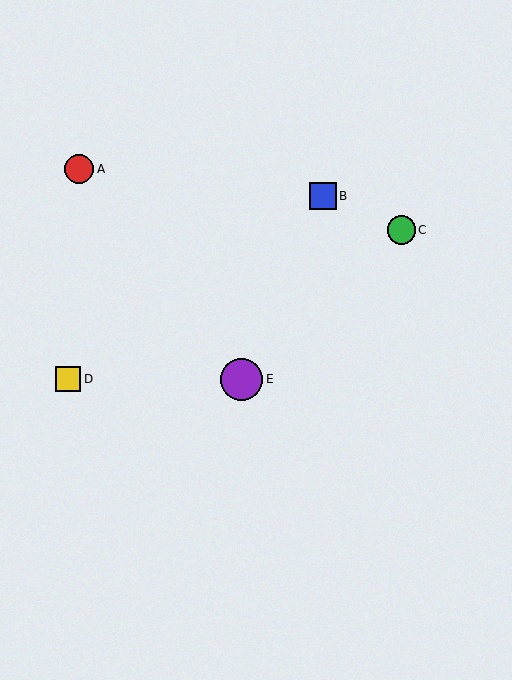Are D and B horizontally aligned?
No, D is at y≈379 and B is at y≈196.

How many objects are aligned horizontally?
2 objects (D, E) are aligned horizontally.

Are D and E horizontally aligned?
Yes, both are at y≈379.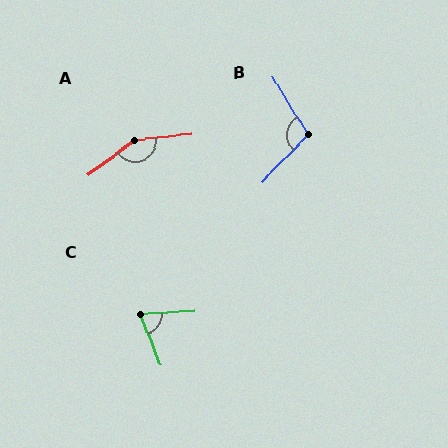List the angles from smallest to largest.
C (72°), B (104°), A (149°).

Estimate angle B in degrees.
Approximately 104 degrees.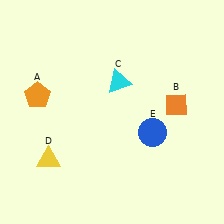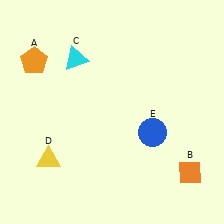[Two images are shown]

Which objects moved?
The objects that moved are: the orange pentagon (A), the orange diamond (B), the cyan triangle (C).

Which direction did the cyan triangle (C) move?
The cyan triangle (C) moved left.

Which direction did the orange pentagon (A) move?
The orange pentagon (A) moved up.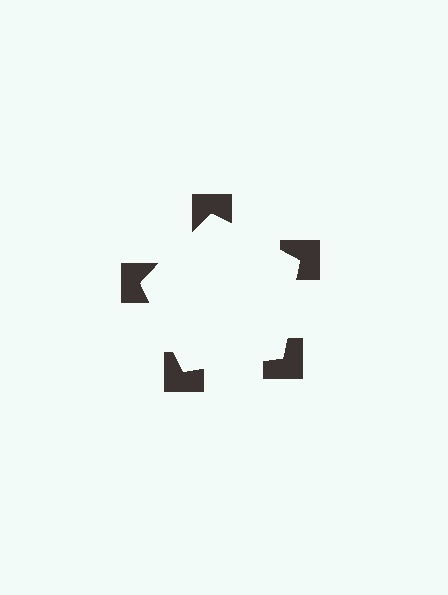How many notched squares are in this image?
There are 5 — one at each vertex of the illusory pentagon.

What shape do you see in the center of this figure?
An illusory pentagon — its edges are inferred from the aligned wedge cuts in the notched squares, not physically drawn.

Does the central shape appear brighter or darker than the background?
It typically appears slightly brighter than the background, even though no actual brightness change is drawn.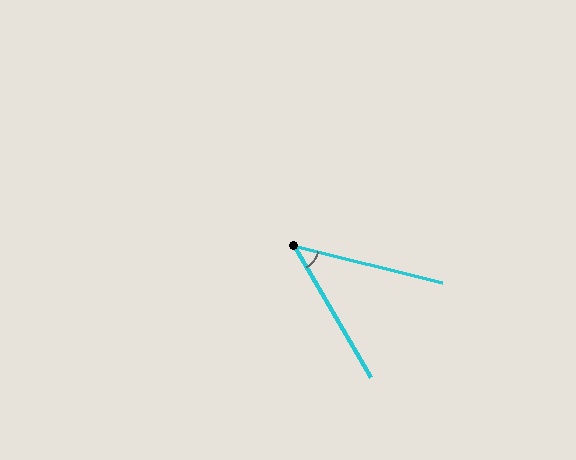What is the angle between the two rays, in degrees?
Approximately 46 degrees.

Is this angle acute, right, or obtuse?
It is acute.